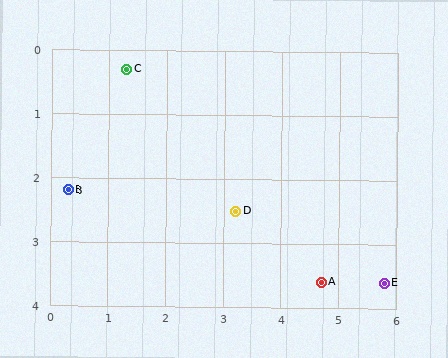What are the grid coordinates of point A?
Point A is at approximately (4.7, 3.6).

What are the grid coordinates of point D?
Point D is at approximately (3.2, 2.5).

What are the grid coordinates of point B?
Point B is at approximately (0.3, 2.2).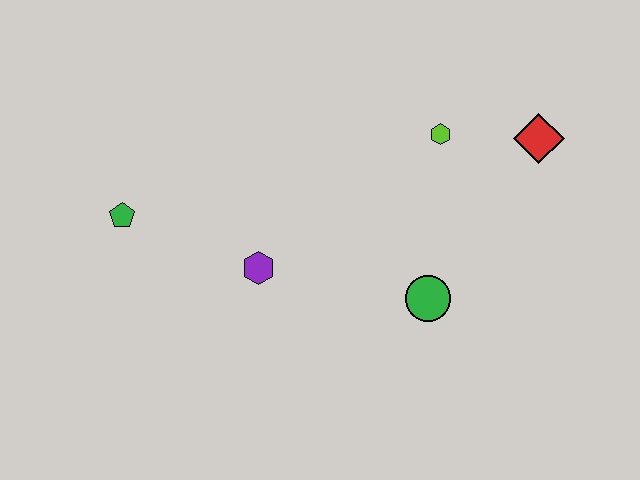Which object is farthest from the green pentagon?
The red diamond is farthest from the green pentagon.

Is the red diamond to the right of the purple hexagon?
Yes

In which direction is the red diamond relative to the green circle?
The red diamond is above the green circle.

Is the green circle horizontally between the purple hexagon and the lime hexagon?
Yes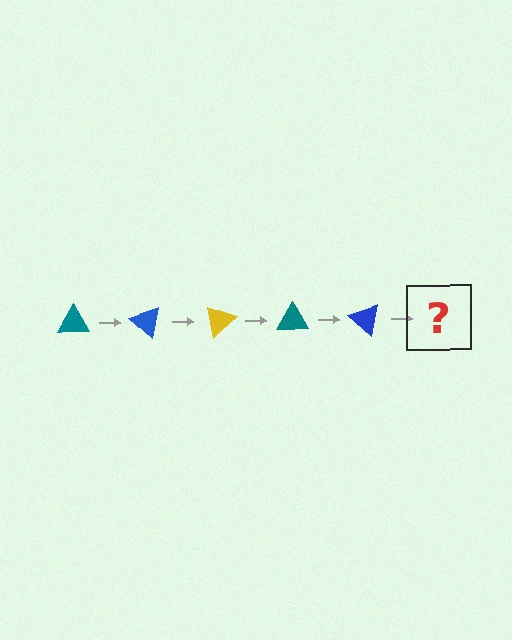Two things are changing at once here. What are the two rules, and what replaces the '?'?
The two rules are that it rotates 40 degrees each step and the color cycles through teal, blue, and yellow. The '?' should be a yellow triangle, rotated 200 degrees from the start.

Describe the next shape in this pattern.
It should be a yellow triangle, rotated 200 degrees from the start.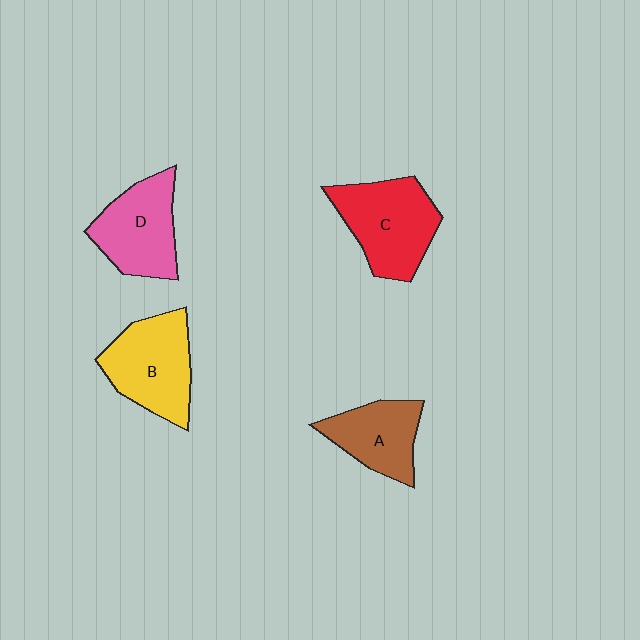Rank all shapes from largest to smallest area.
From largest to smallest: C (red), B (yellow), D (pink), A (brown).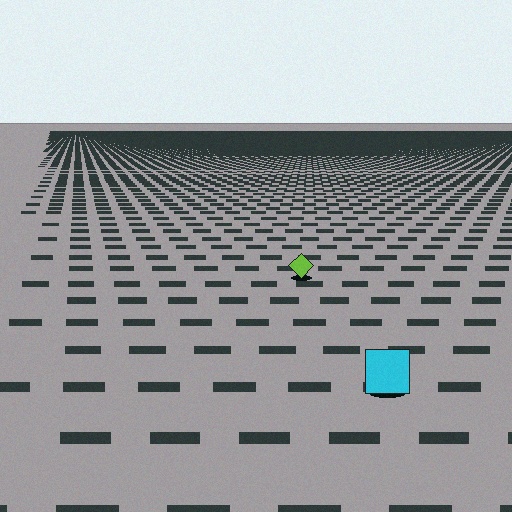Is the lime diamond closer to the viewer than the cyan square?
No. The cyan square is closer — you can tell from the texture gradient: the ground texture is coarser near it.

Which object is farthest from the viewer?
The lime diamond is farthest from the viewer. It appears smaller and the ground texture around it is denser.